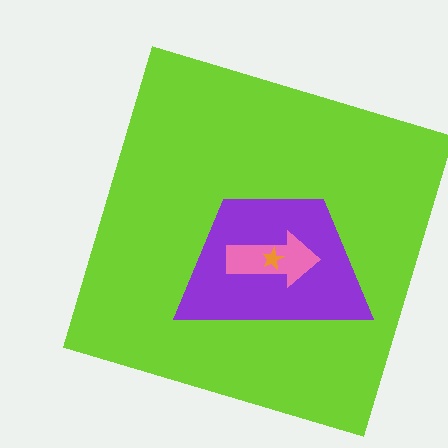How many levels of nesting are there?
4.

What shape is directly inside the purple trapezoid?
The pink arrow.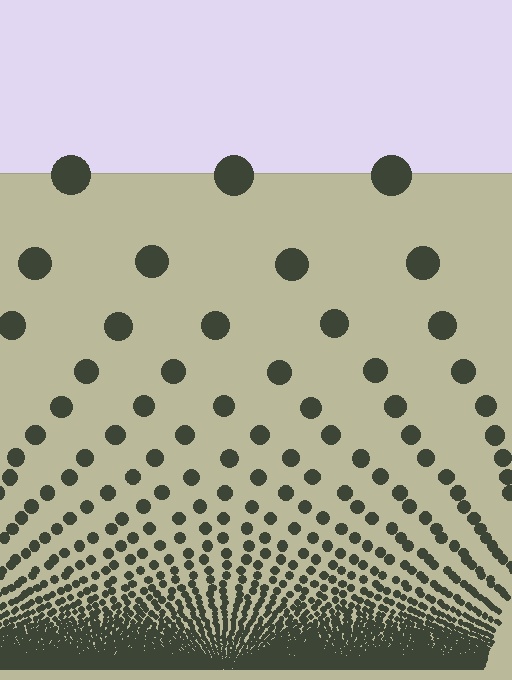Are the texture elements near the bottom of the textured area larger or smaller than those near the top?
Smaller. The gradient is inverted — elements near the bottom are smaller and denser.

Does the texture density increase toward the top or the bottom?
Density increases toward the bottom.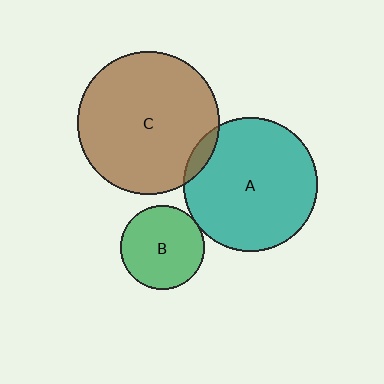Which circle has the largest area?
Circle C (brown).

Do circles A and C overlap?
Yes.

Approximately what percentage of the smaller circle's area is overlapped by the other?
Approximately 5%.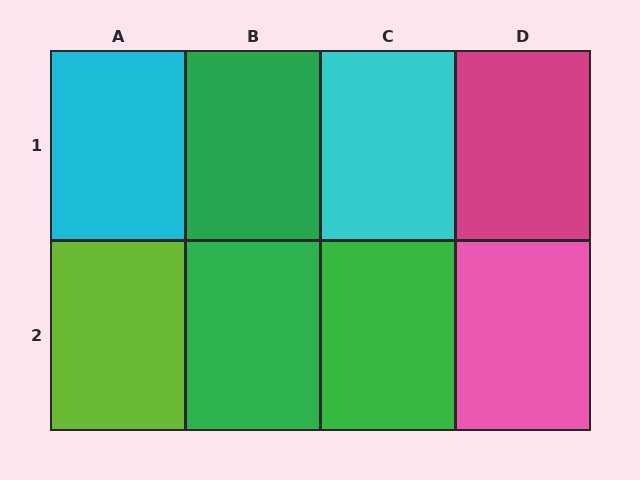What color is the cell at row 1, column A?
Cyan.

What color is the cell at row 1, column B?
Green.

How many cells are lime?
1 cell is lime.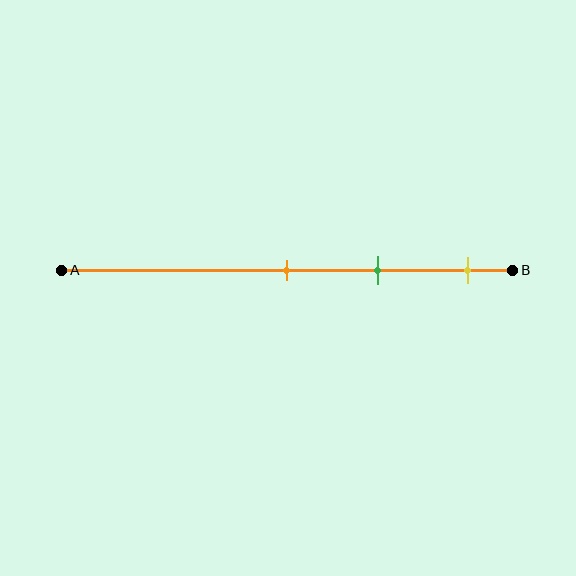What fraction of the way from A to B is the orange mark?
The orange mark is approximately 50% (0.5) of the way from A to B.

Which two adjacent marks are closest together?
The orange and green marks are the closest adjacent pair.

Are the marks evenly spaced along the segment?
Yes, the marks are approximately evenly spaced.